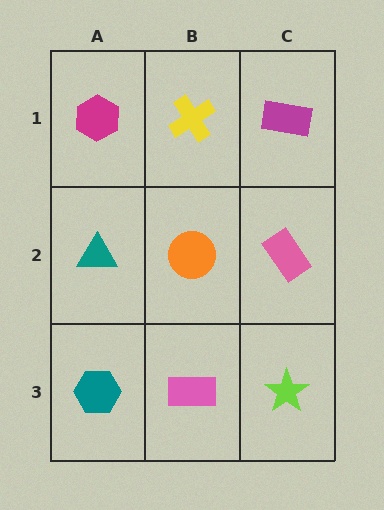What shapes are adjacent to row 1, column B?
An orange circle (row 2, column B), a magenta hexagon (row 1, column A), a magenta rectangle (row 1, column C).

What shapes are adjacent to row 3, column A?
A teal triangle (row 2, column A), a pink rectangle (row 3, column B).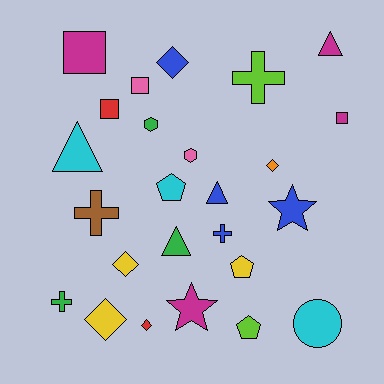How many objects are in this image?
There are 25 objects.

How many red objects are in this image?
There are 2 red objects.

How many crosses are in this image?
There are 4 crosses.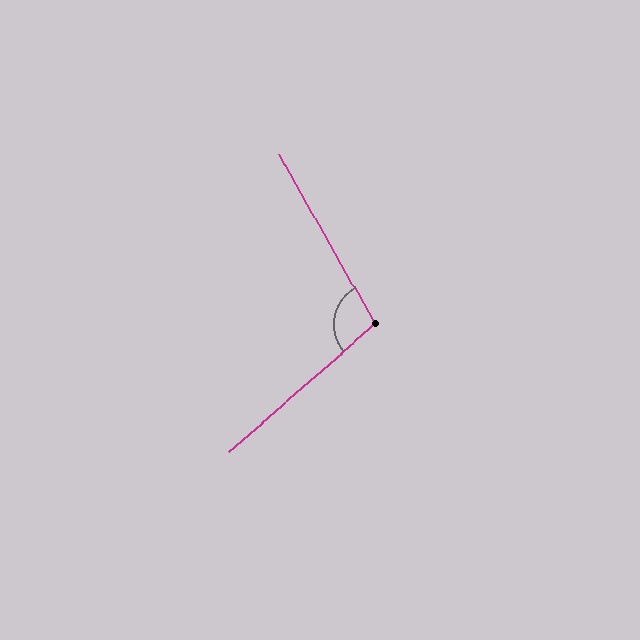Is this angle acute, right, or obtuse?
It is obtuse.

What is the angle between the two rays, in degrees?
Approximately 102 degrees.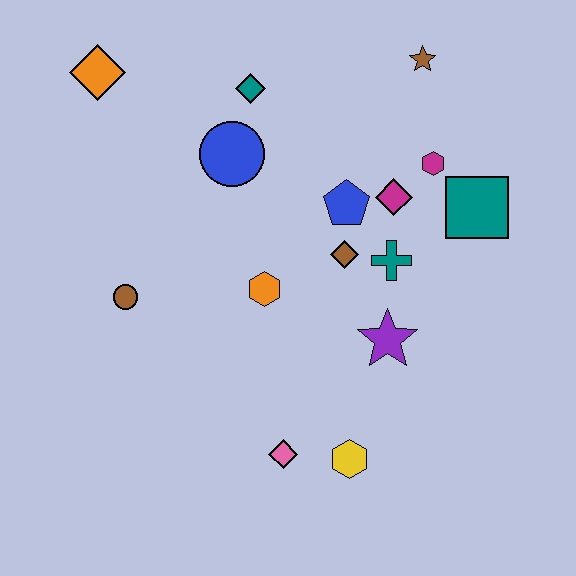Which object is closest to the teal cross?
The brown diamond is closest to the teal cross.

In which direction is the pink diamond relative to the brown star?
The pink diamond is below the brown star.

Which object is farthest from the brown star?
The pink diamond is farthest from the brown star.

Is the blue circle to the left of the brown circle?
No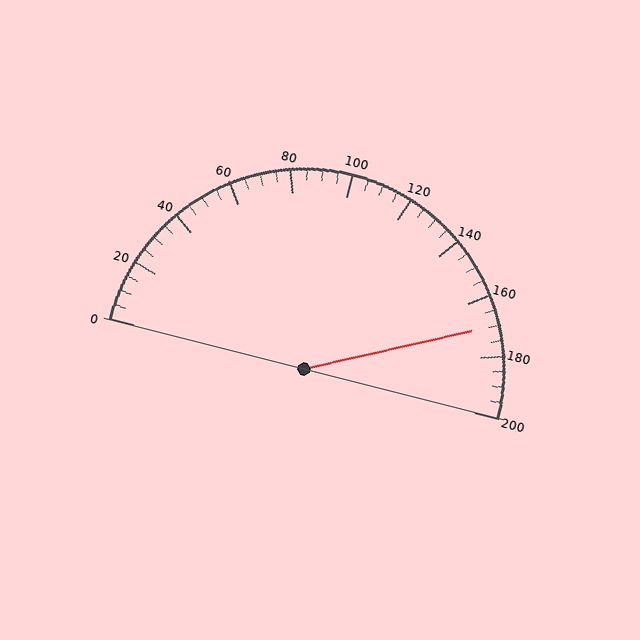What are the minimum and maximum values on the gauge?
The gauge ranges from 0 to 200.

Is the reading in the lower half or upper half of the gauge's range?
The reading is in the upper half of the range (0 to 200).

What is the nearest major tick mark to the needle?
The nearest major tick mark is 160.